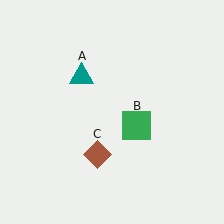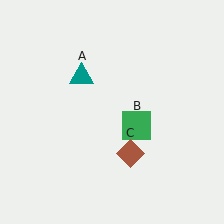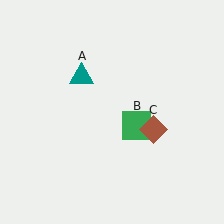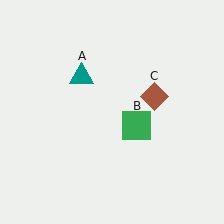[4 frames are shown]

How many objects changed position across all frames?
1 object changed position: brown diamond (object C).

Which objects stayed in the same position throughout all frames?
Teal triangle (object A) and green square (object B) remained stationary.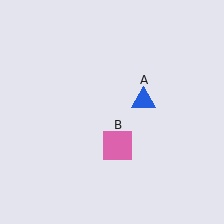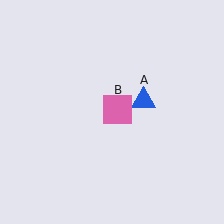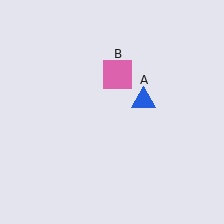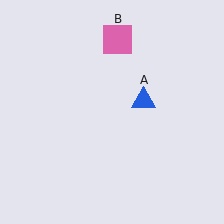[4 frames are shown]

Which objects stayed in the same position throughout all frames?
Blue triangle (object A) remained stationary.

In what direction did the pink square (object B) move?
The pink square (object B) moved up.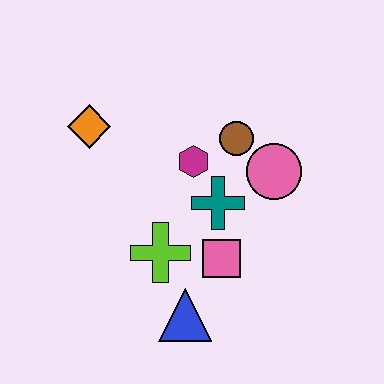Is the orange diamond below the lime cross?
No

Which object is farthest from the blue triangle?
The orange diamond is farthest from the blue triangle.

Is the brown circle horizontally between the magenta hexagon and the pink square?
No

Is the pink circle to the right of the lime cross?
Yes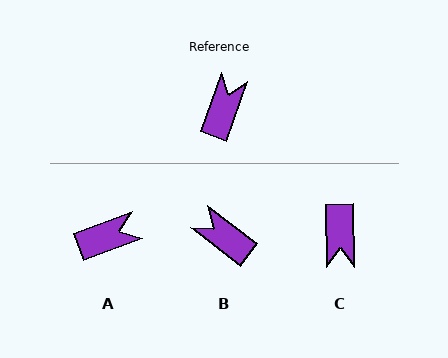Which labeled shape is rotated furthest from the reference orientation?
C, about 160 degrees away.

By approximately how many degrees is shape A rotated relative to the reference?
Approximately 50 degrees clockwise.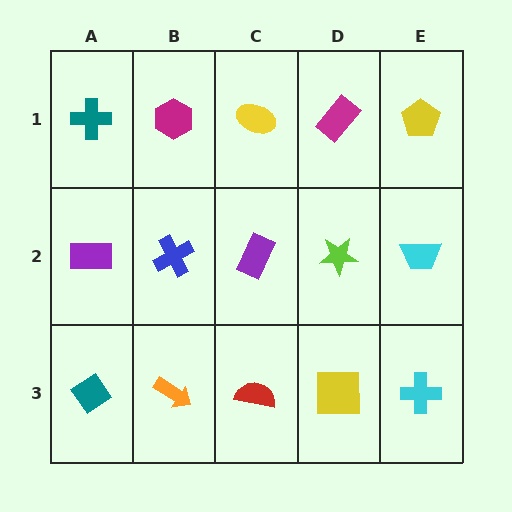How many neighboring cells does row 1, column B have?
3.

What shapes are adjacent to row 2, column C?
A yellow ellipse (row 1, column C), a red semicircle (row 3, column C), a blue cross (row 2, column B), a lime star (row 2, column D).